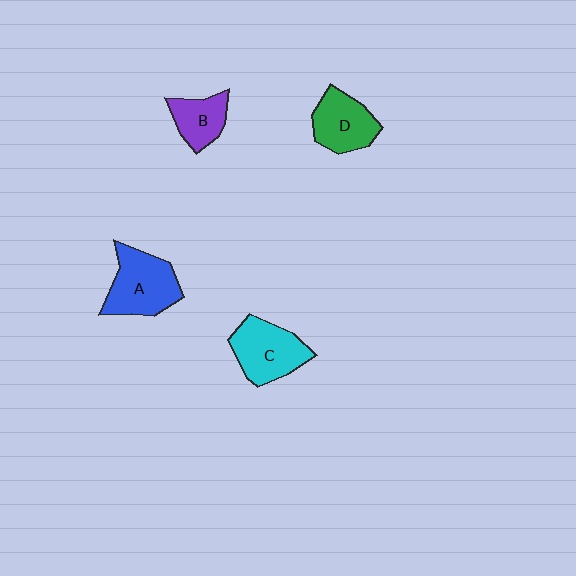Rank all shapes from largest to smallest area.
From largest to smallest: A (blue), C (cyan), D (green), B (purple).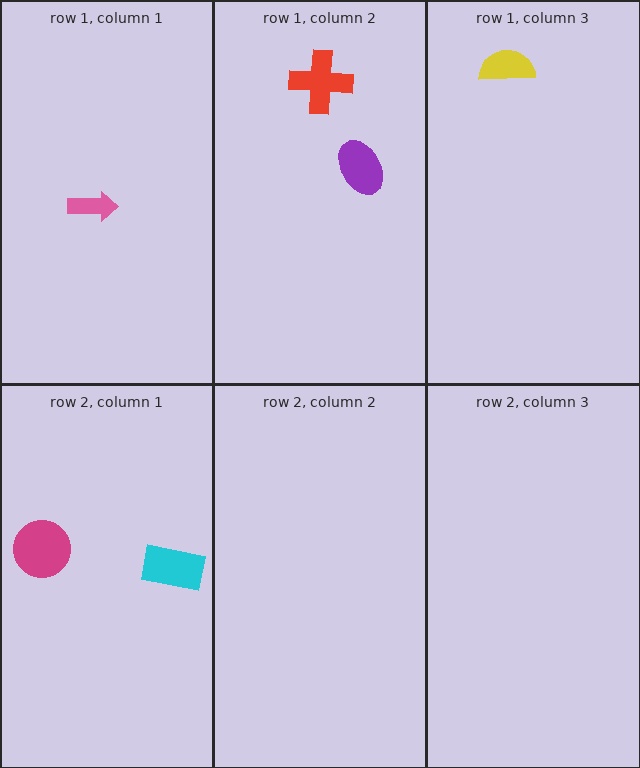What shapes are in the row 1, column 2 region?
The red cross, the purple ellipse.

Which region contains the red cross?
The row 1, column 2 region.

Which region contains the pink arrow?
The row 1, column 1 region.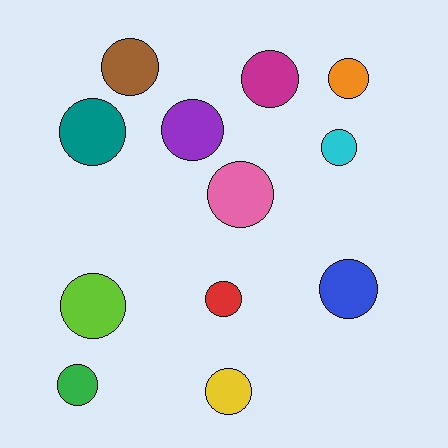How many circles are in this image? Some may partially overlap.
There are 12 circles.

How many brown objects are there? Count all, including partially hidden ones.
There is 1 brown object.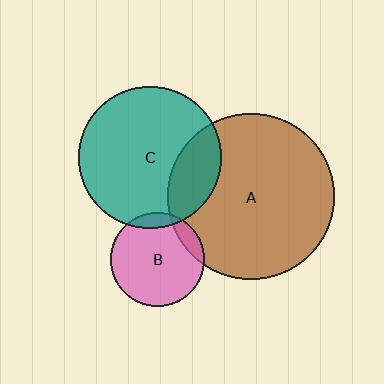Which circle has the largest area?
Circle A (brown).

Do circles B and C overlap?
Yes.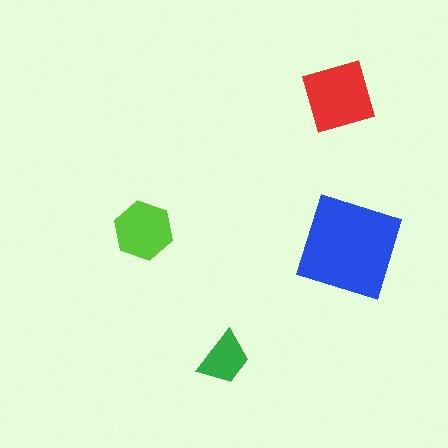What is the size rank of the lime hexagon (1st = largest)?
3rd.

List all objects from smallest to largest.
The green trapezoid, the lime hexagon, the red diamond, the blue square.